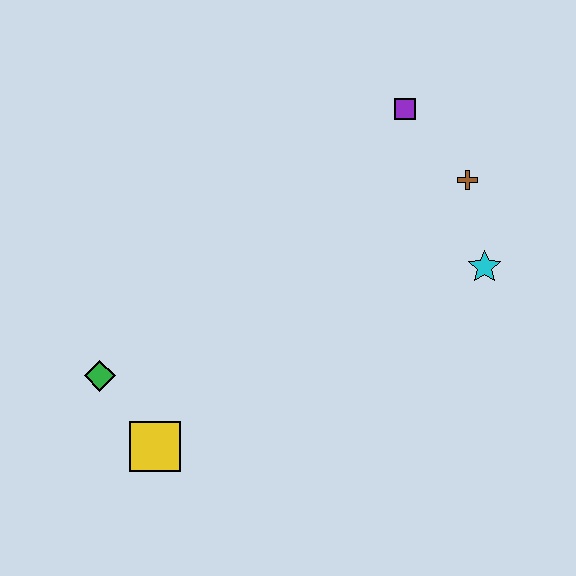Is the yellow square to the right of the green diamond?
Yes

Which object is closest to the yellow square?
The green diamond is closest to the yellow square.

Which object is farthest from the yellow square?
The purple square is farthest from the yellow square.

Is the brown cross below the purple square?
Yes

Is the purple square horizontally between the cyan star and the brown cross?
No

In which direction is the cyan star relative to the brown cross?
The cyan star is below the brown cross.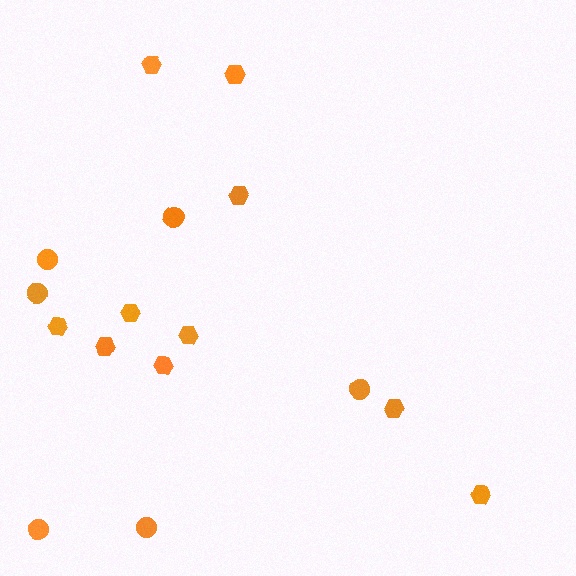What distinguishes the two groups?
There are 2 groups: one group of hexagons (10) and one group of circles (6).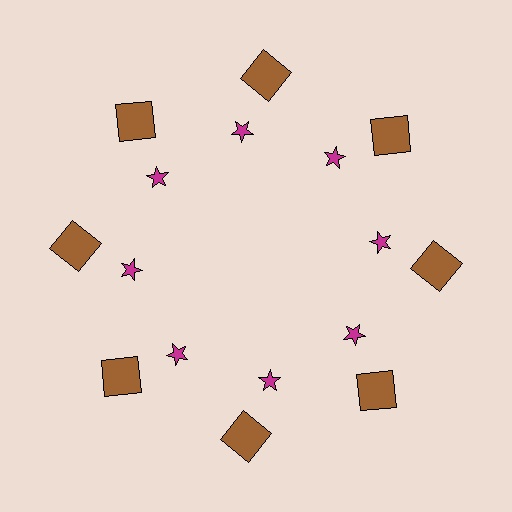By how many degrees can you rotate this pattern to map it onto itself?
The pattern maps onto itself every 45 degrees of rotation.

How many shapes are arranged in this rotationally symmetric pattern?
There are 16 shapes, arranged in 8 groups of 2.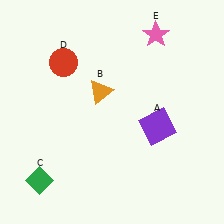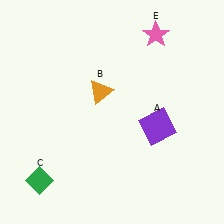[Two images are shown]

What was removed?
The red circle (D) was removed in Image 2.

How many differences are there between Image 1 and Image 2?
There is 1 difference between the two images.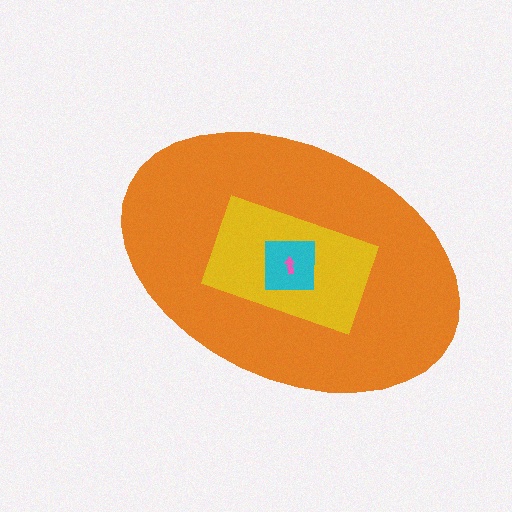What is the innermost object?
The pink arrow.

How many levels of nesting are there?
4.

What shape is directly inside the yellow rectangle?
The cyan square.